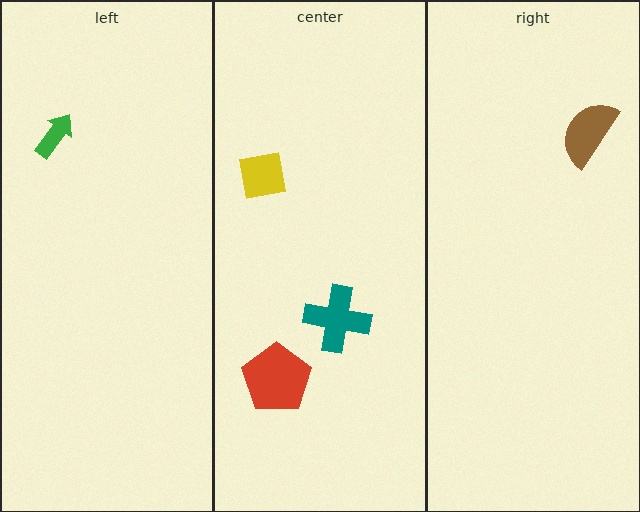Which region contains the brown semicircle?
The right region.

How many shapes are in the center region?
3.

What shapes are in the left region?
The green arrow.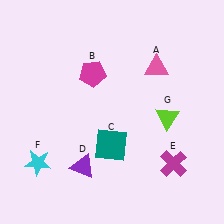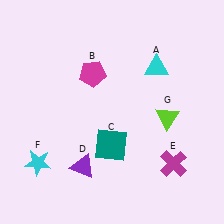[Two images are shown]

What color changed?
The triangle (A) changed from pink in Image 1 to cyan in Image 2.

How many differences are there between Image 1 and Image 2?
There is 1 difference between the two images.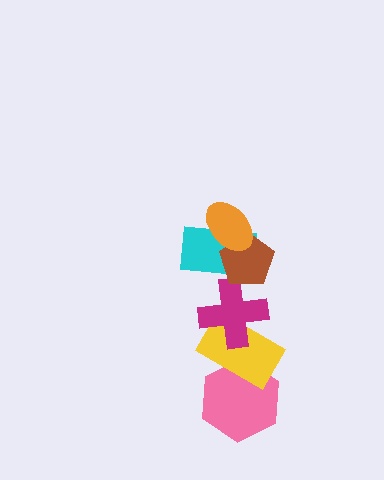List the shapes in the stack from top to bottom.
From top to bottom: the orange ellipse, the brown pentagon, the cyan rectangle, the magenta cross, the yellow rectangle, the pink hexagon.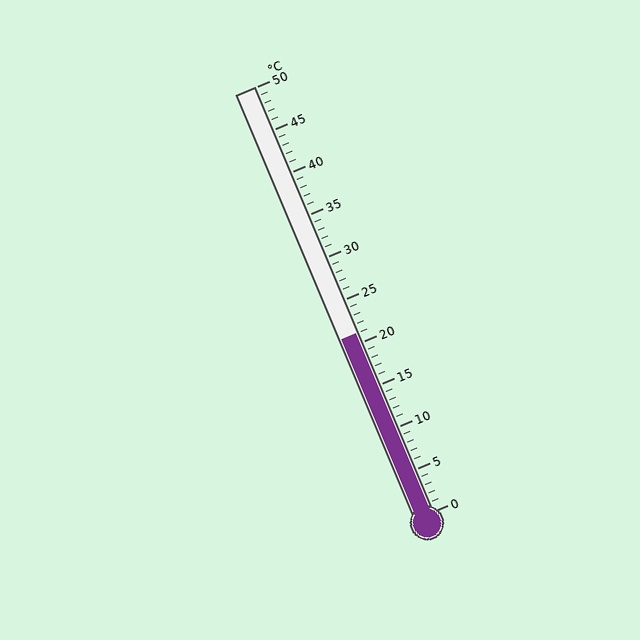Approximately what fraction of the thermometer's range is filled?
The thermometer is filled to approximately 40% of its range.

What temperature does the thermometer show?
The thermometer shows approximately 21°C.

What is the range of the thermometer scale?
The thermometer scale ranges from 0°C to 50°C.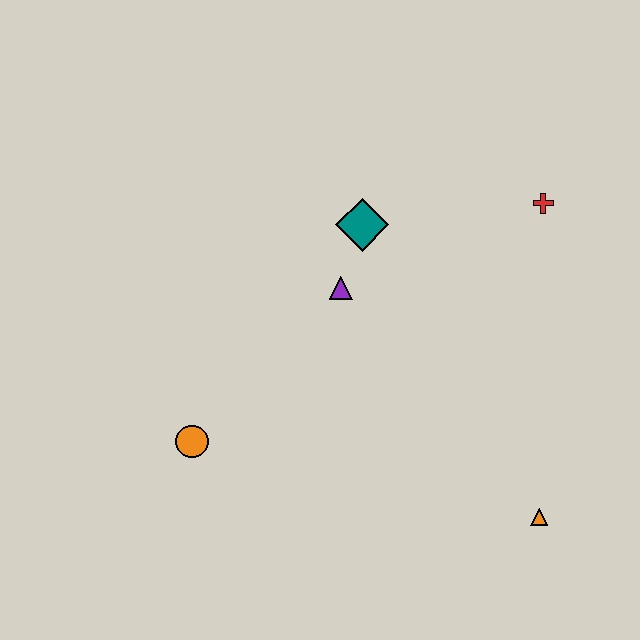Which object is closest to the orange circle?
The purple triangle is closest to the orange circle.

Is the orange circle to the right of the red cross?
No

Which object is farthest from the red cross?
The orange circle is farthest from the red cross.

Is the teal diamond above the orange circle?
Yes